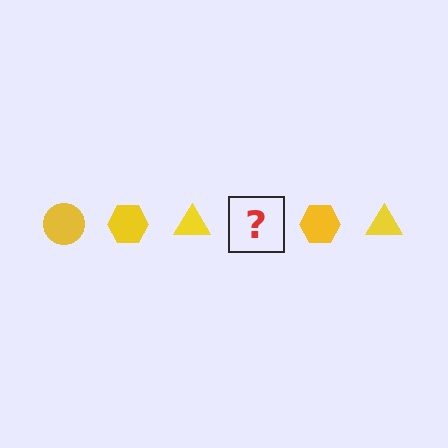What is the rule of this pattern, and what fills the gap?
The rule is that the pattern cycles through circle, hexagon, triangle shapes in yellow. The gap should be filled with a yellow circle.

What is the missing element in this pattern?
The missing element is a yellow circle.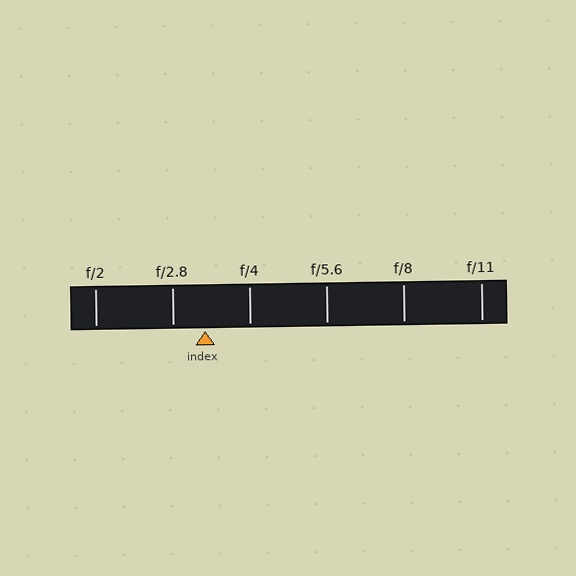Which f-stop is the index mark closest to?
The index mark is closest to f/2.8.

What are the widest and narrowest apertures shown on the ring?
The widest aperture shown is f/2 and the narrowest is f/11.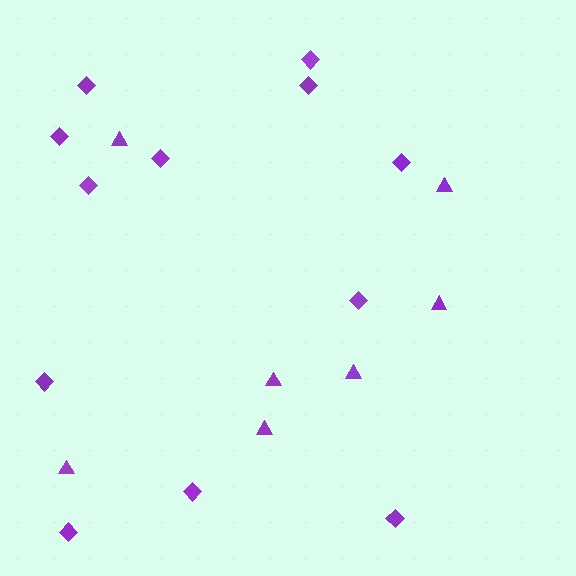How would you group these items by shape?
There are 2 groups: one group of triangles (7) and one group of diamonds (12).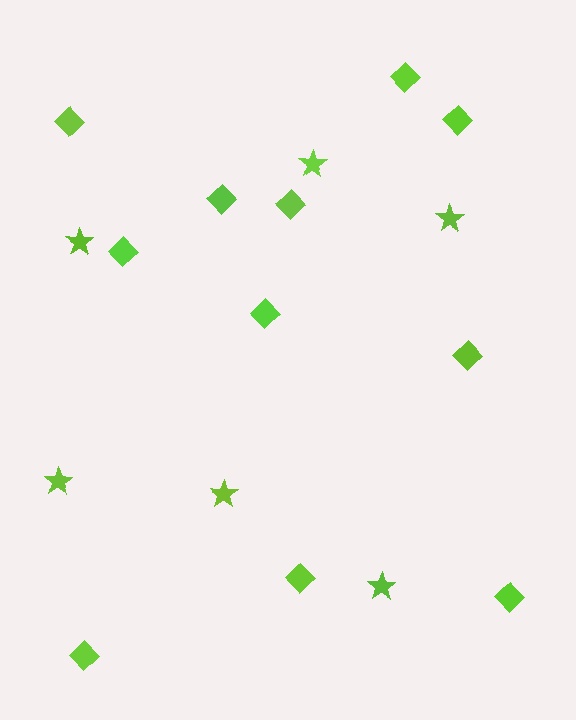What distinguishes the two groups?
There are 2 groups: one group of diamonds (11) and one group of stars (6).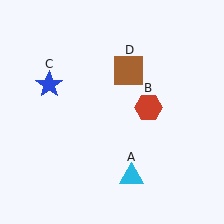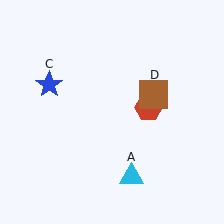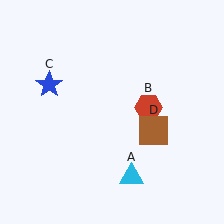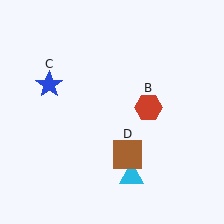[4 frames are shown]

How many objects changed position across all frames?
1 object changed position: brown square (object D).